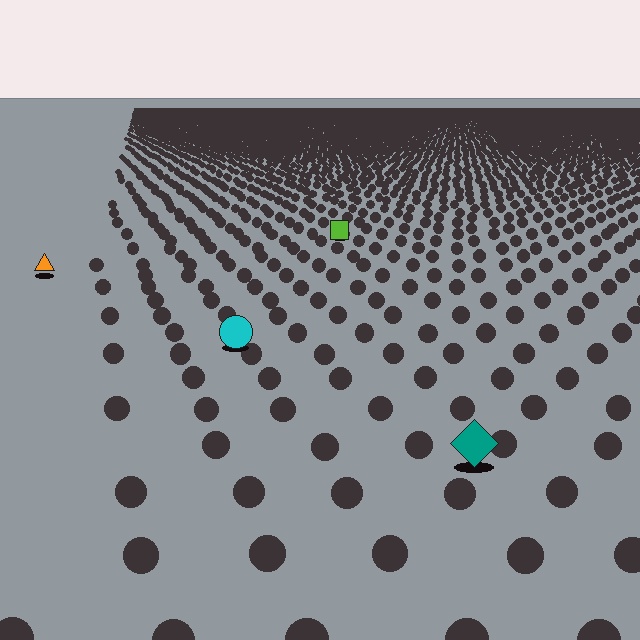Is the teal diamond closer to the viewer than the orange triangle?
Yes. The teal diamond is closer — you can tell from the texture gradient: the ground texture is coarser near it.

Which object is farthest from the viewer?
The lime square is farthest from the viewer. It appears smaller and the ground texture around it is denser.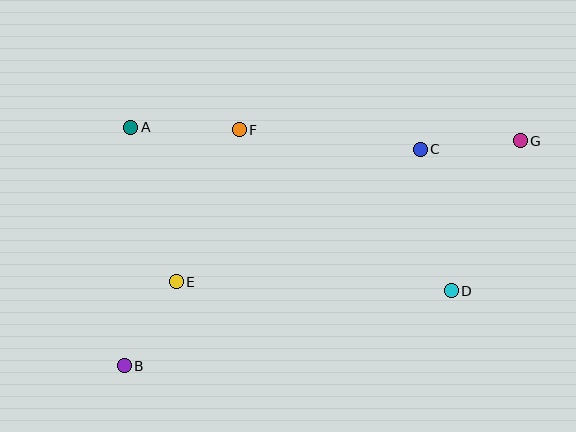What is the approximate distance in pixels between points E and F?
The distance between E and F is approximately 164 pixels.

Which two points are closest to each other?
Points B and E are closest to each other.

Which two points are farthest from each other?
Points B and G are farthest from each other.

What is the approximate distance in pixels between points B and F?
The distance between B and F is approximately 262 pixels.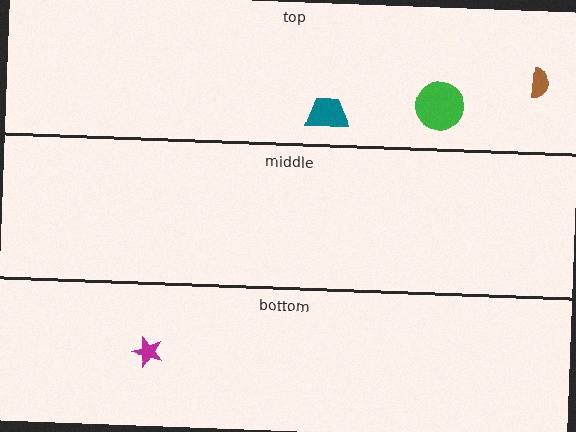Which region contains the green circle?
The top region.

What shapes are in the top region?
The teal trapezoid, the green circle, the brown semicircle.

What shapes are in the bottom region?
The magenta star.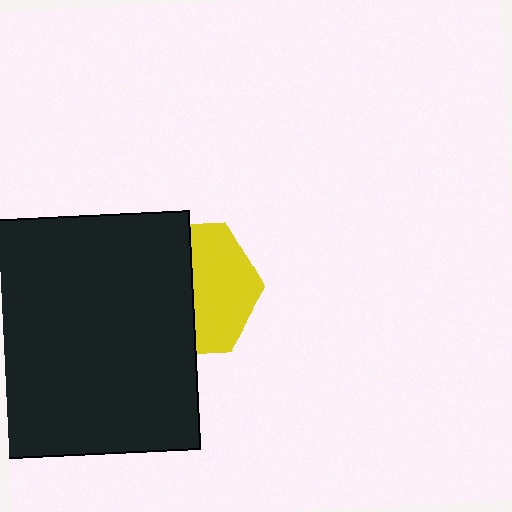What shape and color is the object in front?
The object in front is a black square.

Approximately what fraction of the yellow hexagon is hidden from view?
Roughly 52% of the yellow hexagon is hidden behind the black square.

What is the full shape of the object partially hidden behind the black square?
The partially hidden object is a yellow hexagon.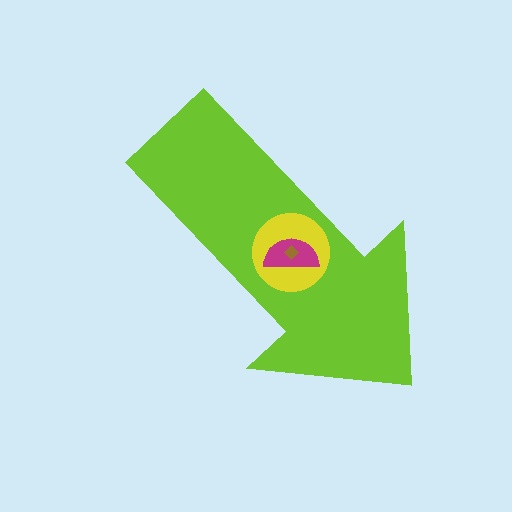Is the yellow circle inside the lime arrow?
Yes.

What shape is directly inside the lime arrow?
The yellow circle.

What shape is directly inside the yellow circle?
The magenta semicircle.